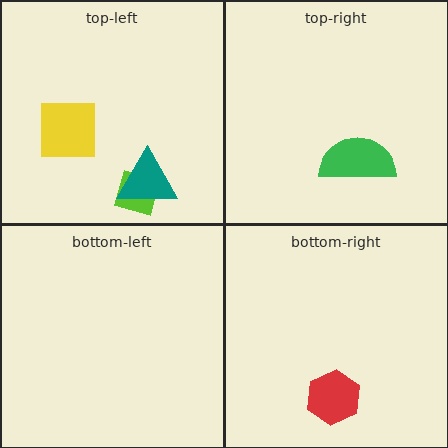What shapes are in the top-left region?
The lime square, the yellow square, the teal triangle.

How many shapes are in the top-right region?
1.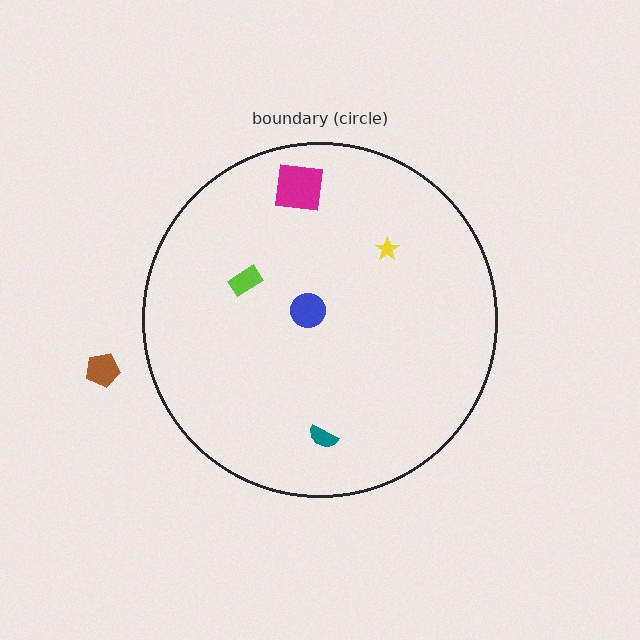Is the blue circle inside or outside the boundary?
Inside.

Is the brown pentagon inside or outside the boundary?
Outside.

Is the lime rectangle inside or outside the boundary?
Inside.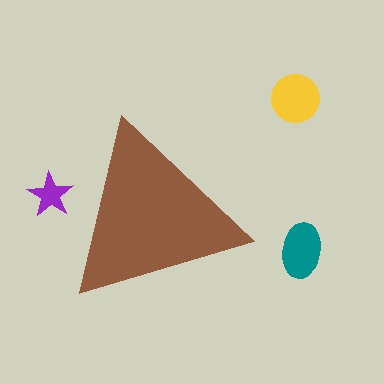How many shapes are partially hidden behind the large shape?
1 shape is partially hidden.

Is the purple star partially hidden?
Yes, the purple star is partially hidden behind the brown triangle.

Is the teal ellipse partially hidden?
No, the teal ellipse is fully visible.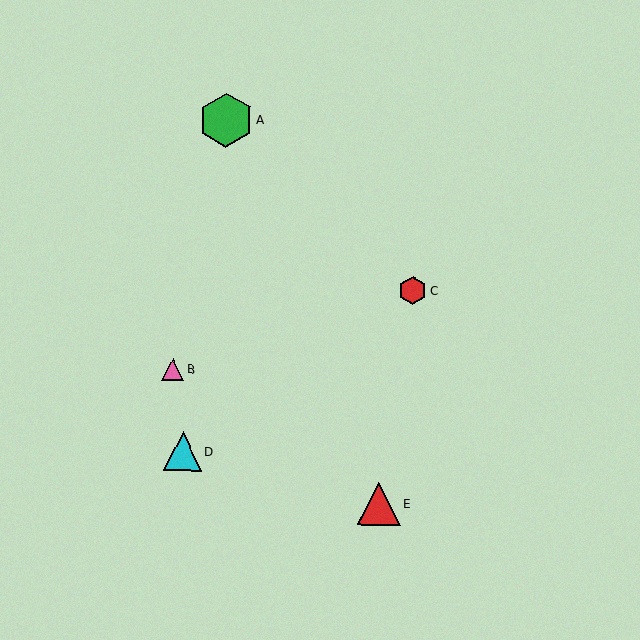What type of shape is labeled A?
Shape A is a green hexagon.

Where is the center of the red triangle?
The center of the red triangle is at (379, 504).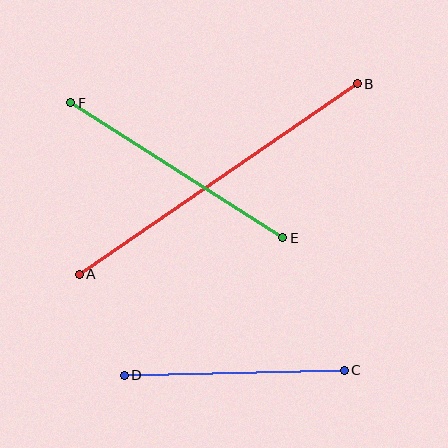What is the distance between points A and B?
The distance is approximately 337 pixels.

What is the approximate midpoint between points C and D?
The midpoint is at approximately (234, 373) pixels.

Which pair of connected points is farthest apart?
Points A and B are farthest apart.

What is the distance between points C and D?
The distance is approximately 220 pixels.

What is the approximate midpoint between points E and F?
The midpoint is at approximately (177, 170) pixels.